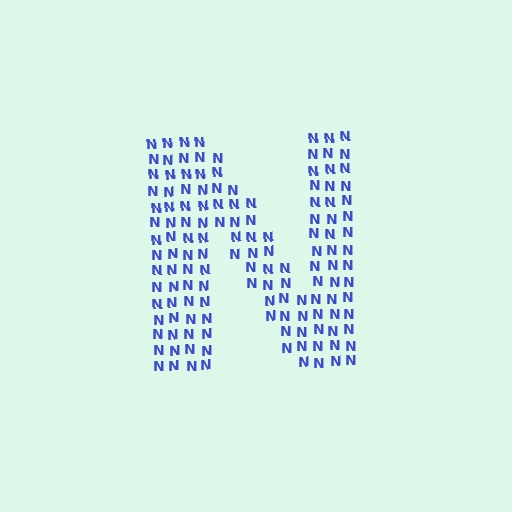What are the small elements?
The small elements are letter N's.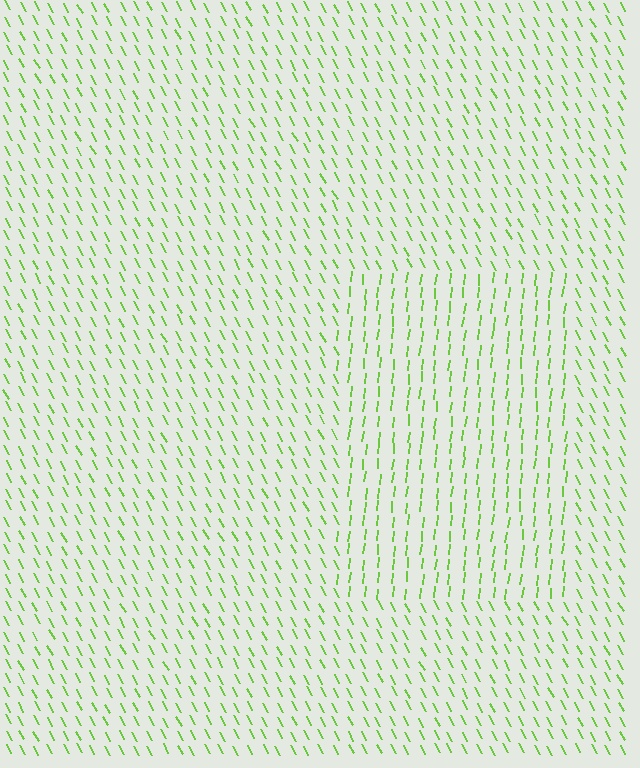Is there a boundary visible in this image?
Yes, there is a texture boundary formed by a change in line orientation.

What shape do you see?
I see a rectangle.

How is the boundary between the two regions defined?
The boundary is defined purely by a change in line orientation (approximately 35 degrees difference). All lines are the same color and thickness.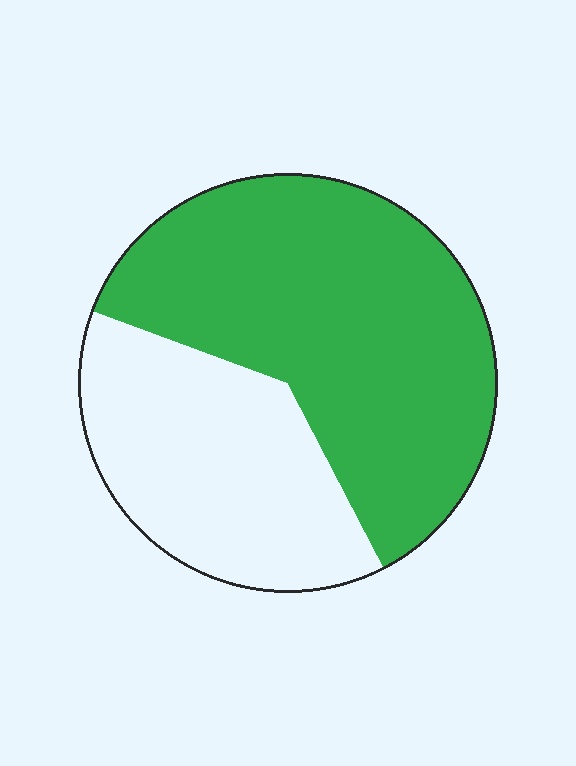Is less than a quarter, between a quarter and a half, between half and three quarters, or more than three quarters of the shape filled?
Between half and three quarters.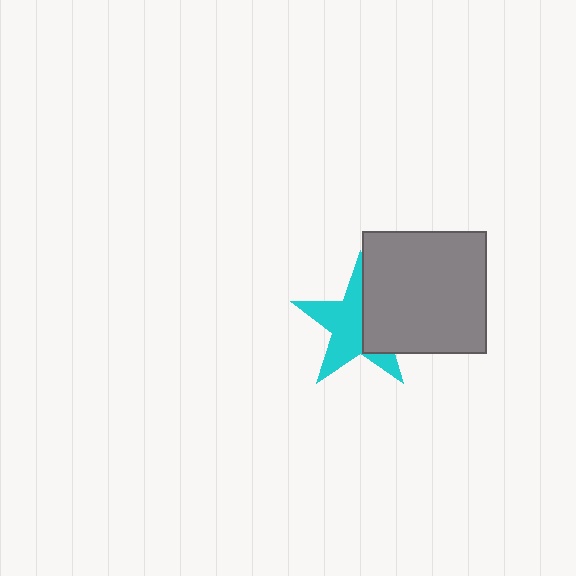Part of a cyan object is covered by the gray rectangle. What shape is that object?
It is a star.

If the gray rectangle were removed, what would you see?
You would see the complete cyan star.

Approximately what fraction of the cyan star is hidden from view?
Roughly 40% of the cyan star is hidden behind the gray rectangle.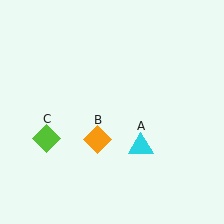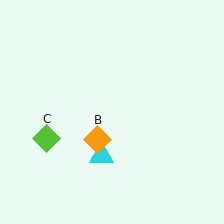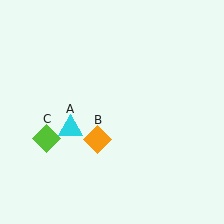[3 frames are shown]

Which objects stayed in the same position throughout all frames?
Orange diamond (object B) and lime diamond (object C) remained stationary.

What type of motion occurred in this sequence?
The cyan triangle (object A) rotated clockwise around the center of the scene.